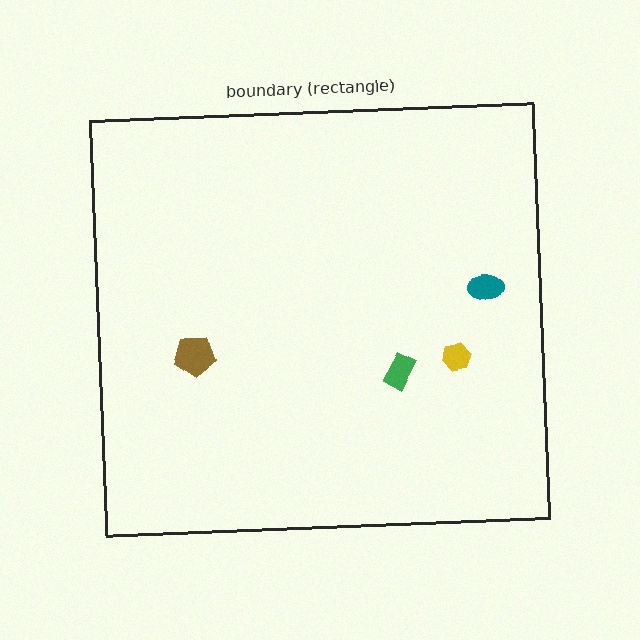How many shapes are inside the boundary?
4 inside, 0 outside.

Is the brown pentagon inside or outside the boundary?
Inside.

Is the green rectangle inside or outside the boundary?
Inside.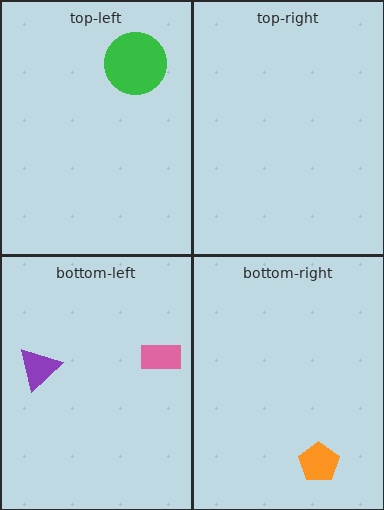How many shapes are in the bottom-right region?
1.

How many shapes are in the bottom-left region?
2.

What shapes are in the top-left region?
The green circle.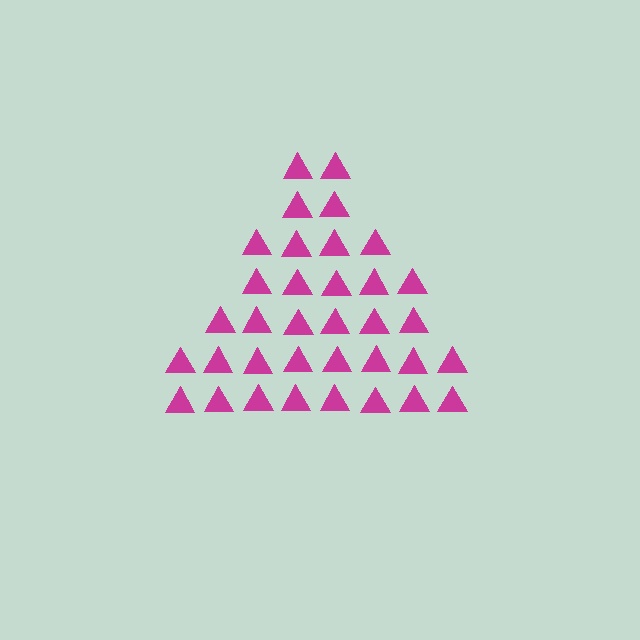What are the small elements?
The small elements are triangles.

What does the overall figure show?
The overall figure shows a triangle.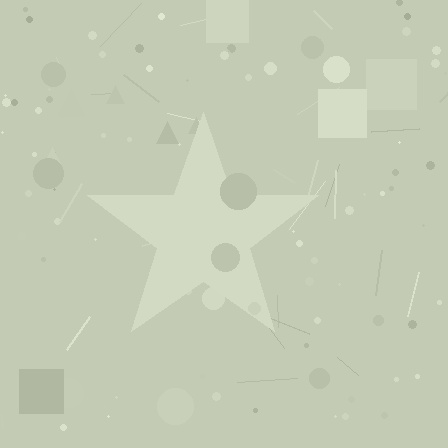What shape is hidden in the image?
A star is hidden in the image.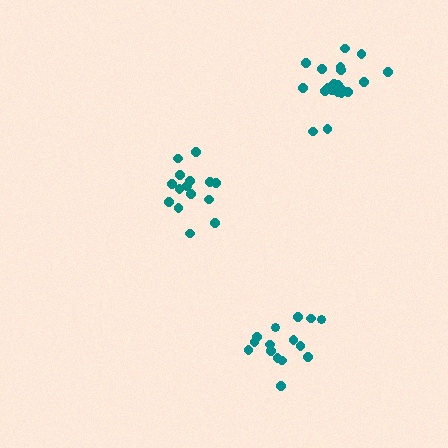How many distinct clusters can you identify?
There are 3 distinct clusters.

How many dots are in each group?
Group 1: 15 dots, Group 2: 15 dots, Group 3: 21 dots (51 total).